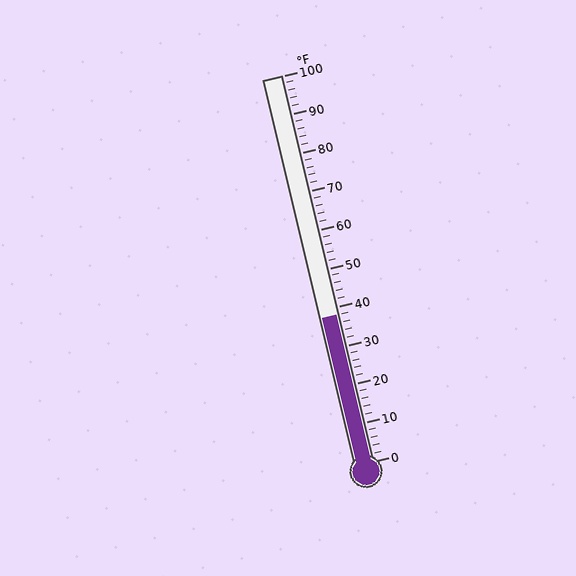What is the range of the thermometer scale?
The thermometer scale ranges from 0°F to 100°F.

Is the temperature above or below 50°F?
The temperature is below 50°F.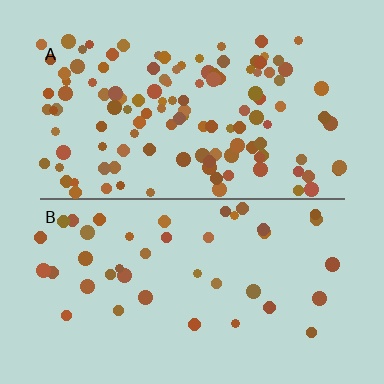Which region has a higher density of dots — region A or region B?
A (the top).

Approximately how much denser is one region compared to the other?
Approximately 2.9× — region A over region B.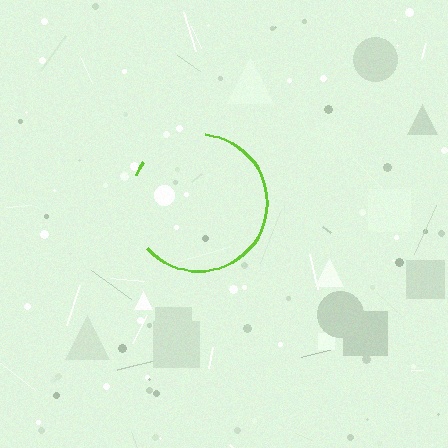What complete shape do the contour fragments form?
The contour fragments form a circle.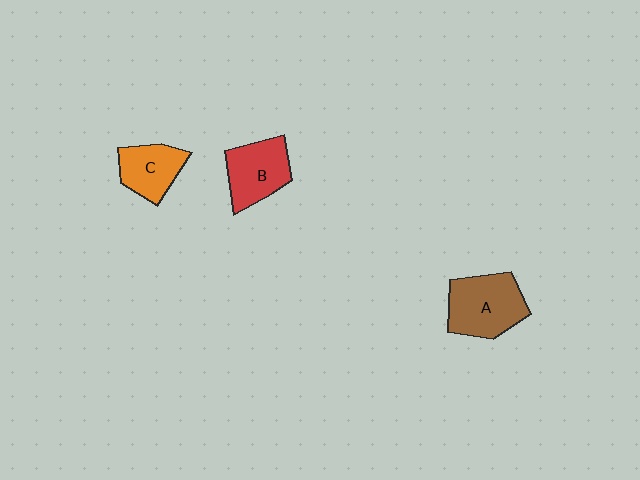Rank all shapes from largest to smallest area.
From largest to smallest: A (brown), B (red), C (orange).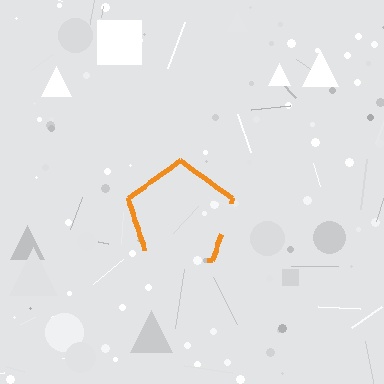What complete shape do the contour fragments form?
The contour fragments form a pentagon.